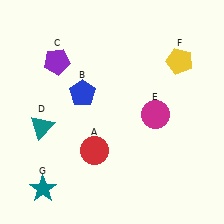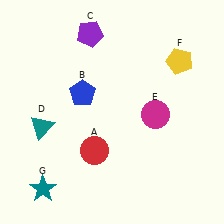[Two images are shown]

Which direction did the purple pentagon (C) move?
The purple pentagon (C) moved right.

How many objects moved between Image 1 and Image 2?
1 object moved between the two images.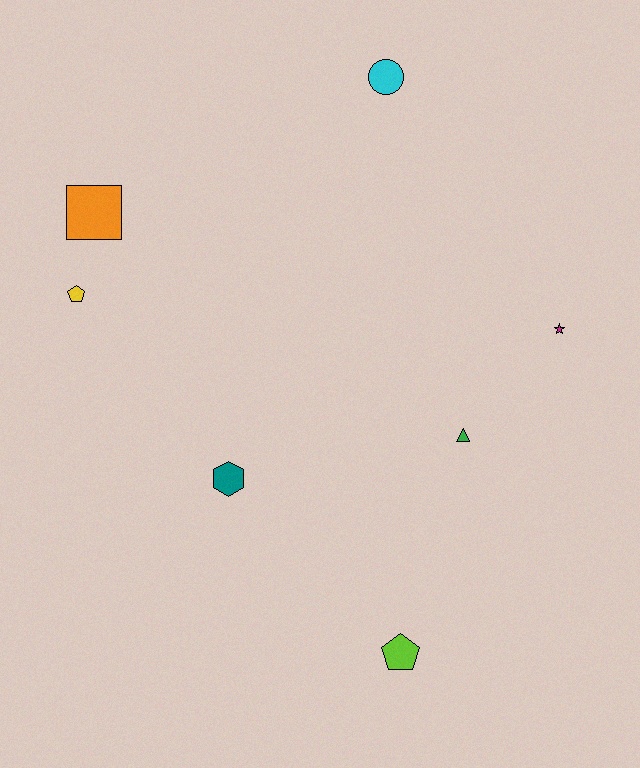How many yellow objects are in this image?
There is 1 yellow object.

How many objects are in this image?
There are 7 objects.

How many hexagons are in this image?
There is 1 hexagon.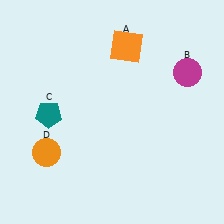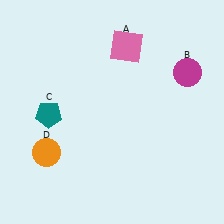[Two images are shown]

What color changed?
The square (A) changed from orange in Image 1 to pink in Image 2.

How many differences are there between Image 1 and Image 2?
There is 1 difference between the two images.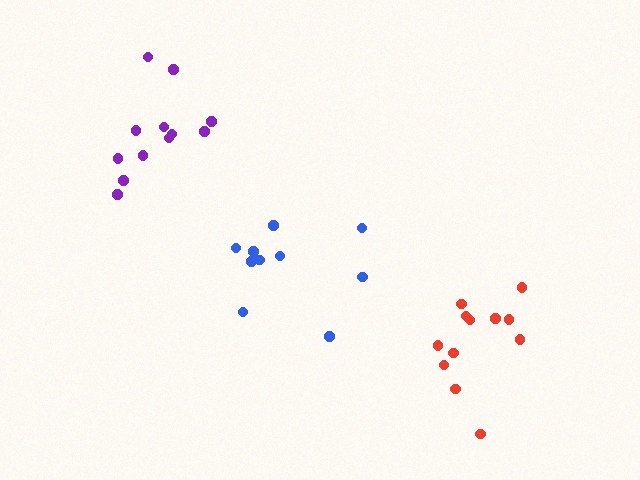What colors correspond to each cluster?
The clusters are colored: blue, purple, red.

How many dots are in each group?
Group 1: 10 dots, Group 2: 12 dots, Group 3: 12 dots (34 total).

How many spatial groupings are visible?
There are 3 spatial groupings.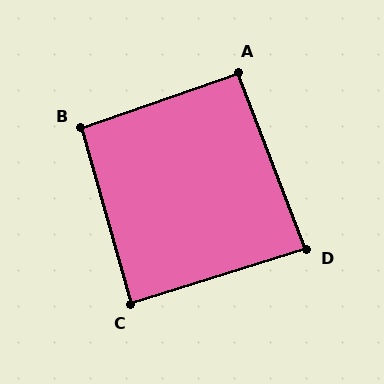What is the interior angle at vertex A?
Approximately 92 degrees (approximately right).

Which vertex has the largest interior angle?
B, at approximately 94 degrees.